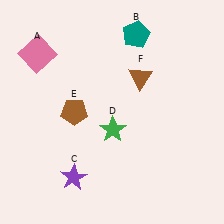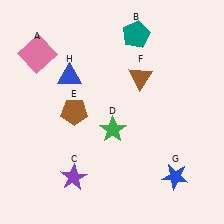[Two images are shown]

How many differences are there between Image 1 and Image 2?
There are 2 differences between the two images.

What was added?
A blue star (G), a blue triangle (H) were added in Image 2.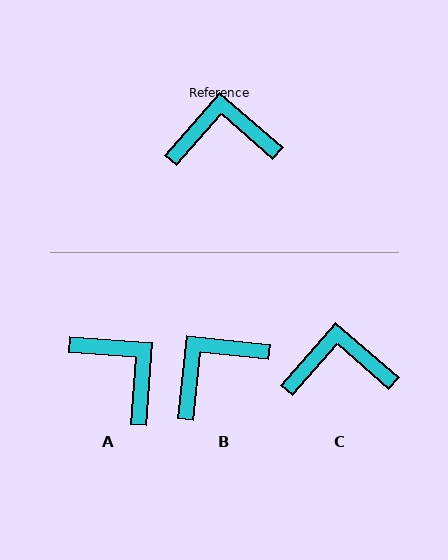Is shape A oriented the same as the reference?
No, it is off by about 53 degrees.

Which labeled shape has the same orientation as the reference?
C.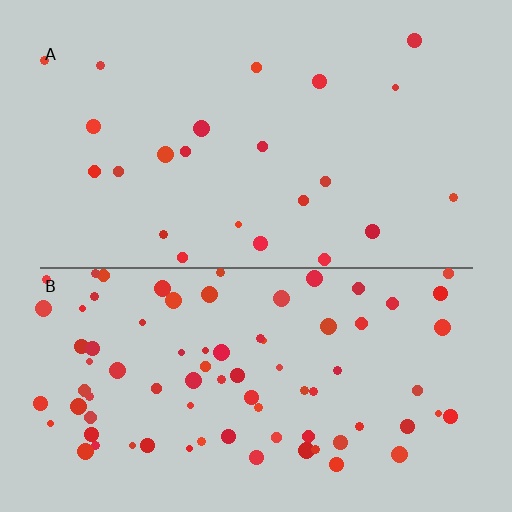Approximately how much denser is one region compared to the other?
Approximately 3.5× — region B over region A.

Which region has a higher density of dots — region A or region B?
B (the bottom).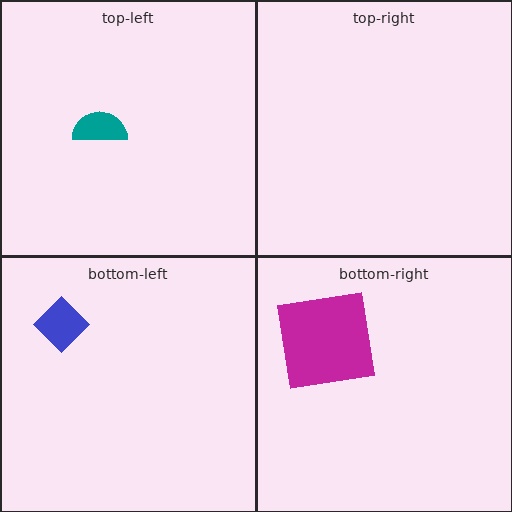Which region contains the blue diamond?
The bottom-left region.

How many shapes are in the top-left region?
1.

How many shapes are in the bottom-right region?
1.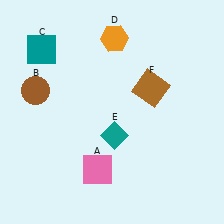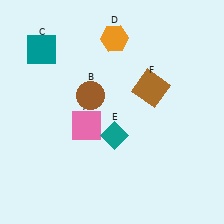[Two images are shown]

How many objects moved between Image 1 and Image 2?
2 objects moved between the two images.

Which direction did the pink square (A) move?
The pink square (A) moved up.